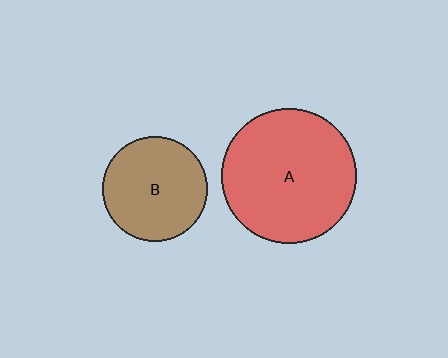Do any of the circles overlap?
No, none of the circles overlap.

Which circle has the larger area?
Circle A (red).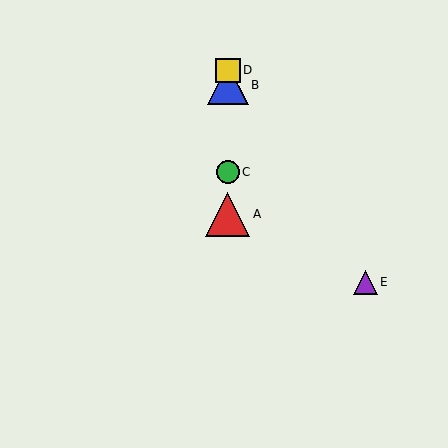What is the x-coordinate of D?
Object D is at x≈228.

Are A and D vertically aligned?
Yes, both are at x≈228.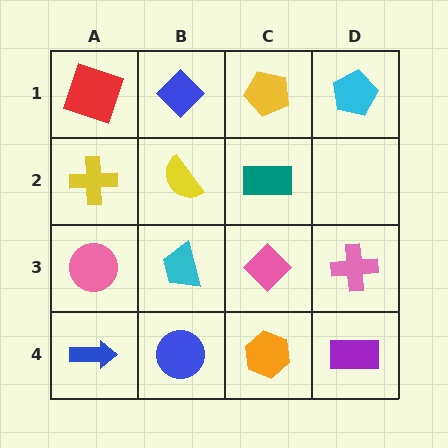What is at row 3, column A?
A pink circle.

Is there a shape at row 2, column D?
No, that cell is empty.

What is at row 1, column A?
A red square.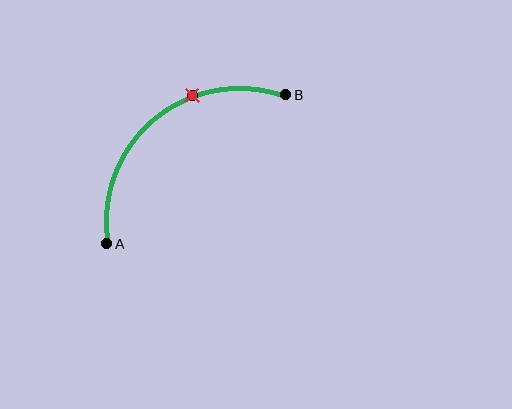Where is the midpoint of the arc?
The arc midpoint is the point on the curve farthest from the straight line joining A and B. It sits above and to the left of that line.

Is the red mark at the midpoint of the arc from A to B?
No. The red mark lies on the arc but is closer to endpoint B. The arc midpoint would be at the point on the curve equidistant along the arc from both A and B.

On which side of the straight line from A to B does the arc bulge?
The arc bulges above and to the left of the straight line connecting A and B.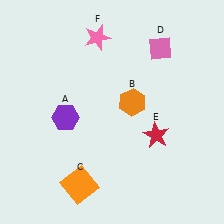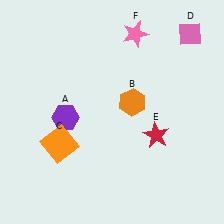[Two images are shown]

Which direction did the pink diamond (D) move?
The pink diamond (D) moved right.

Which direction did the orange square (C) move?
The orange square (C) moved up.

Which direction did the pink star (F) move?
The pink star (F) moved right.